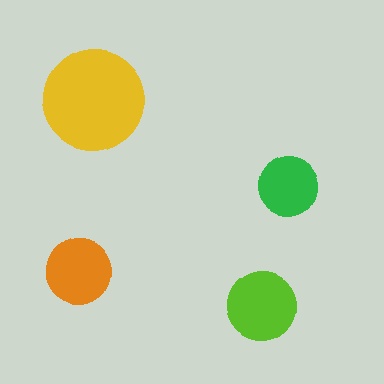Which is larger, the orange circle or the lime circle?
The lime one.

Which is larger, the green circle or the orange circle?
The orange one.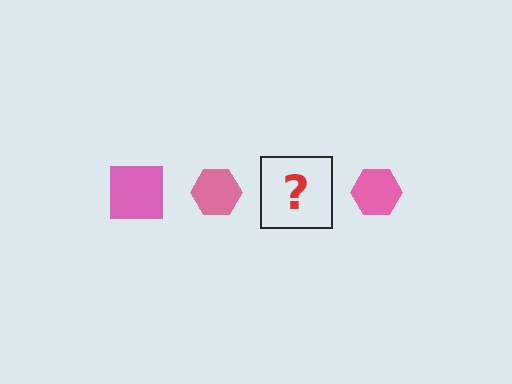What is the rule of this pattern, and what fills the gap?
The rule is that the pattern cycles through square, hexagon shapes in pink. The gap should be filled with a pink square.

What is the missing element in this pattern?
The missing element is a pink square.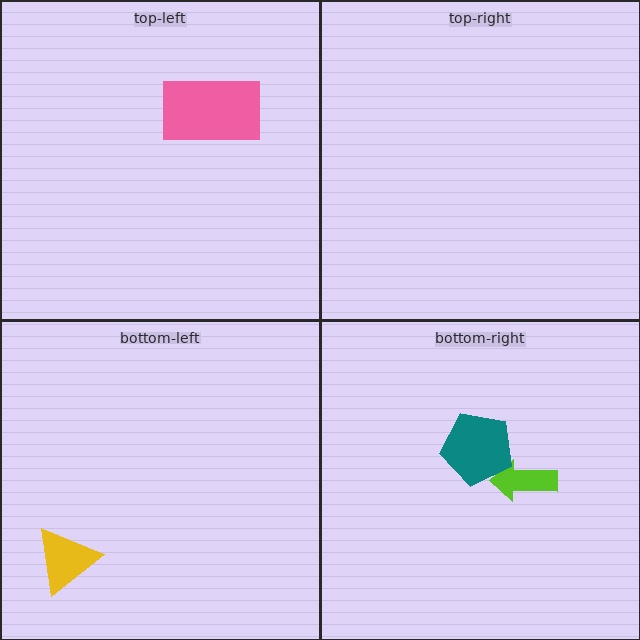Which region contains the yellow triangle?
The bottom-left region.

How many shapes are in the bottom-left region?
1.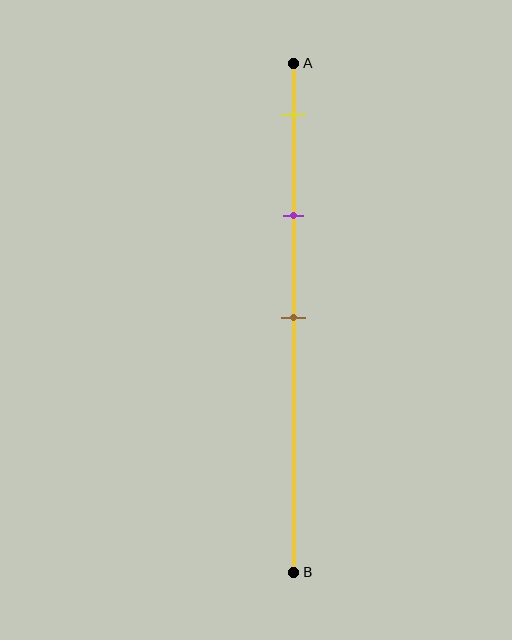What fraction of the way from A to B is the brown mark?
The brown mark is approximately 50% (0.5) of the way from A to B.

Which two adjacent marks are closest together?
The yellow and purple marks are the closest adjacent pair.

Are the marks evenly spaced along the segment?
Yes, the marks are approximately evenly spaced.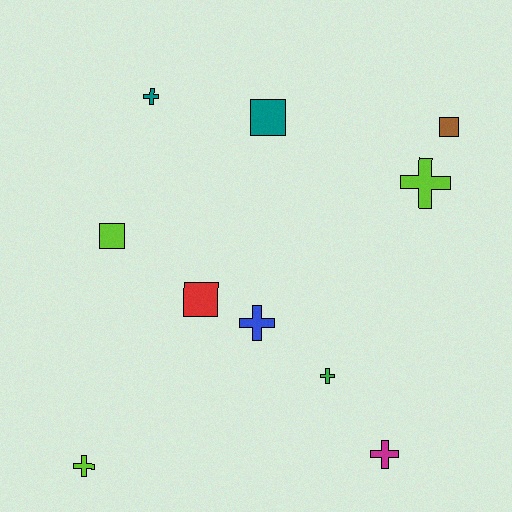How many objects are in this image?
There are 10 objects.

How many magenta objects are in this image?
There is 1 magenta object.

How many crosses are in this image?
There are 6 crosses.